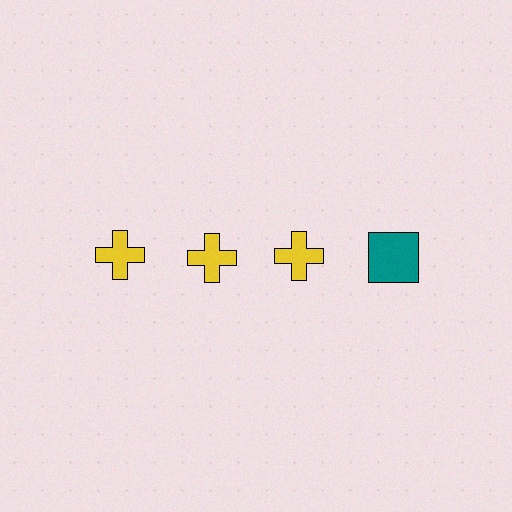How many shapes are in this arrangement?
There are 4 shapes arranged in a grid pattern.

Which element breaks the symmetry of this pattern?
The teal square in the top row, second from right column breaks the symmetry. All other shapes are yellow crosses.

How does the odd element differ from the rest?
It differs in both color (teal instead of yellow) and shape (square instead of cross).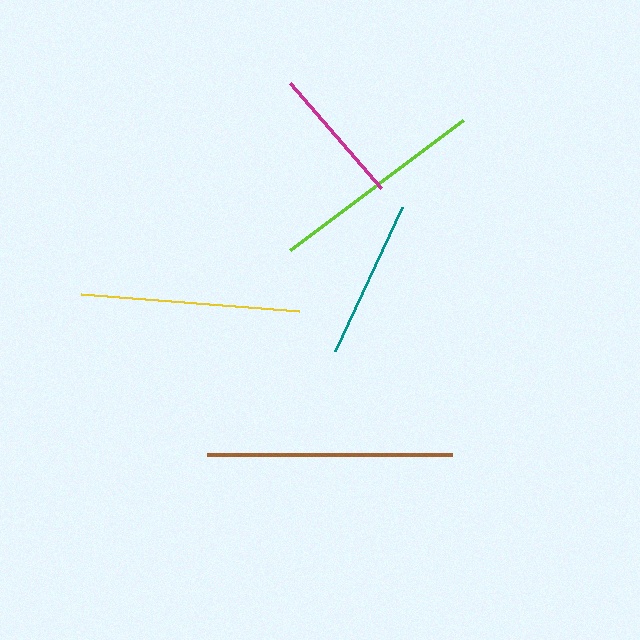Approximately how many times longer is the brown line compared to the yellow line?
The brown line is approximately 1.1 times the length of the yellow line.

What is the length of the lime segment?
The lime segment is approximately 216 pixels long.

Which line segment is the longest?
The brown line is the longest at approximately 245 pixels.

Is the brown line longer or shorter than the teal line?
The brown line is longer than the teal line.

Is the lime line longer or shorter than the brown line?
The brown line is longer than the lime line.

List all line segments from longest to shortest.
From longest to shortest: brown, yellow, lime, teal, magenta.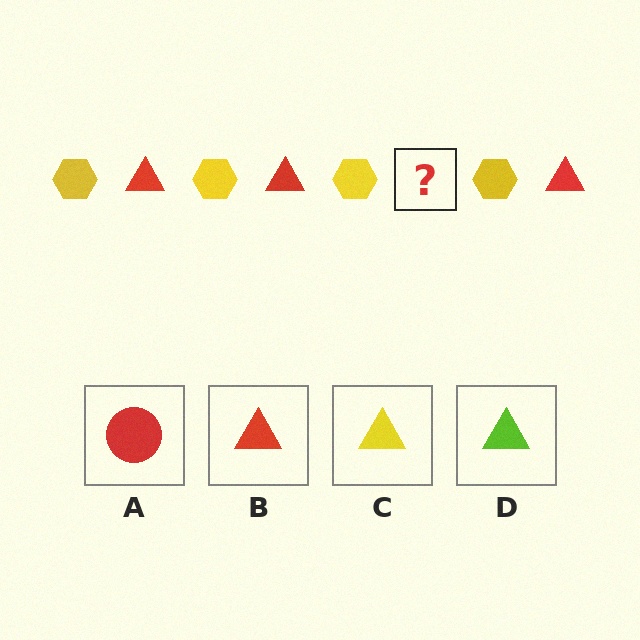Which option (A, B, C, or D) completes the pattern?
B.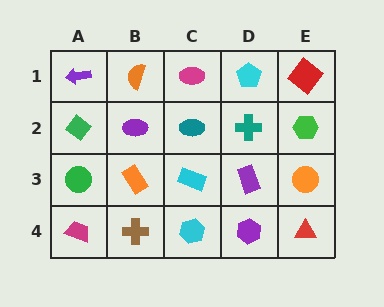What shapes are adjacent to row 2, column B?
An orange semicircle (row 1, column B), an orange rectangle (row 3, column B), a green diamond (row 2, column A), a teal ellipse (row 2, column C).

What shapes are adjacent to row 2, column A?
A purple arrow (row 1, column A), a green circle (row 3, column A), a purple ellipse (row 2, column B).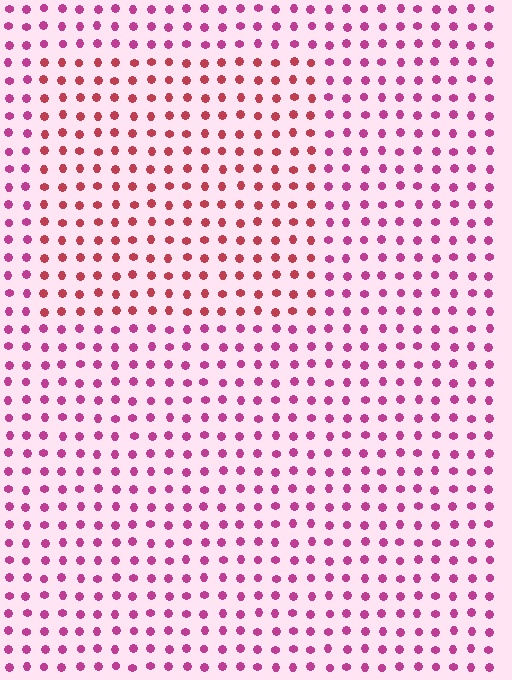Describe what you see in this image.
The image is filled with small magenta elements in a uniform arrangement. A rectangle-shaped region is visible where the elements are tinted to a slightly different hue, forming a subtle color boundary.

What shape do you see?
I see a rectangle.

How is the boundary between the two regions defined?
The boundary is defined purely by a slight shift in hue (about 31 degrees). Spacing, size, and orientation are identical on both sides.